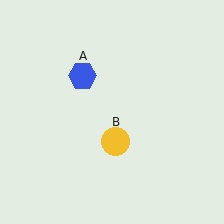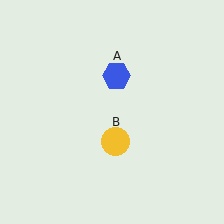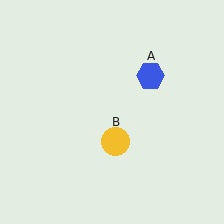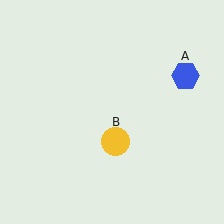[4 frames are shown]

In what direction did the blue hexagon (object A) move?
The blue hexagon (object A) moved right.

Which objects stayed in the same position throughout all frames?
Yellow circle (object B) remained stationary.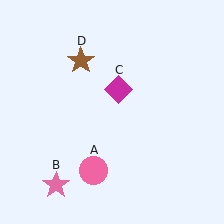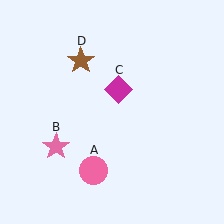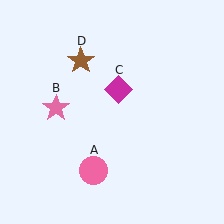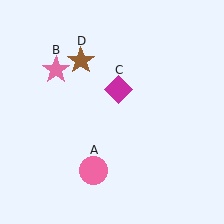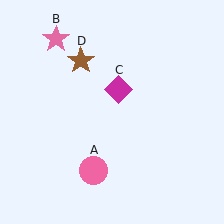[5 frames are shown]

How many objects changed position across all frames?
1 object changed position: pink star (object B).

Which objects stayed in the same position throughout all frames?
Pink circle (object A) and magenta diamond (object C) and brown star (object D) remained stationary.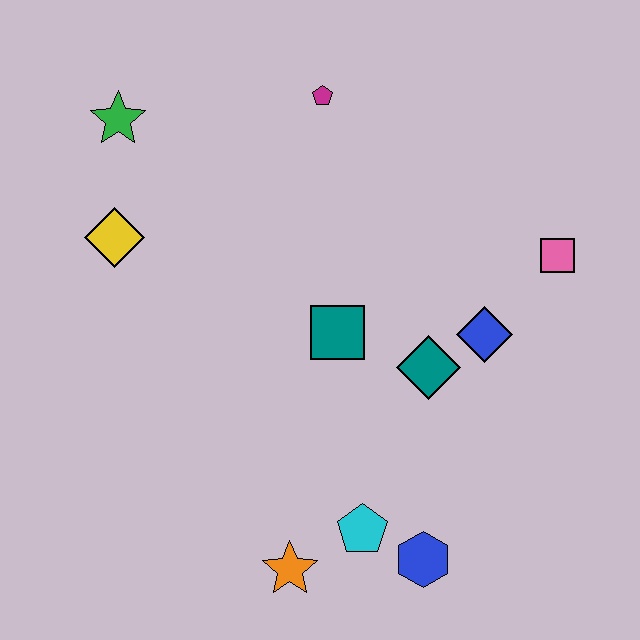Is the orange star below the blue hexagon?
Yes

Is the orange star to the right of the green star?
Yes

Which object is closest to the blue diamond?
The teal diamond is closest to the blue diamond.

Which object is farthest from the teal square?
The green star is farthest from the teal square.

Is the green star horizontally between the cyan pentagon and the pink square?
No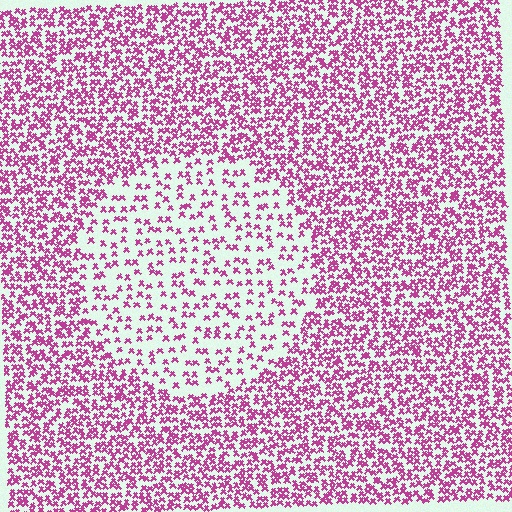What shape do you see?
I see a circle.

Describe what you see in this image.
The image contains small magenta elements arranged at two different densities. A circle-shaped region is visible where the elements are less densely packed than the surrounding area.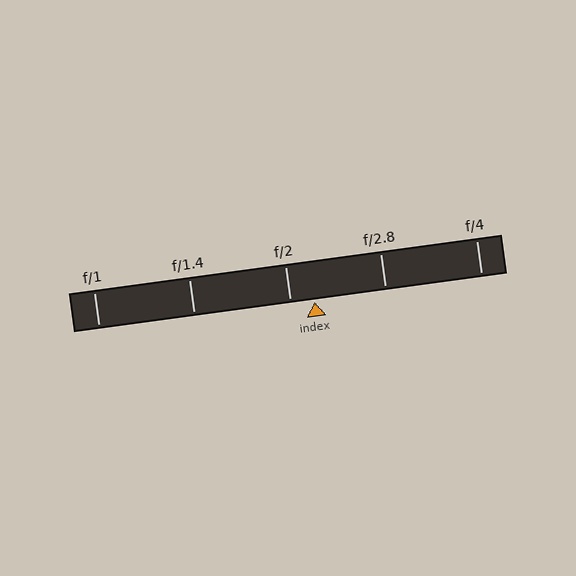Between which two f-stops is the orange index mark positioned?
The index mark is between f/2 and f/2.8.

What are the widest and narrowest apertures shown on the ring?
The widest aperture shown is f/1 and the narrowest is f/4.